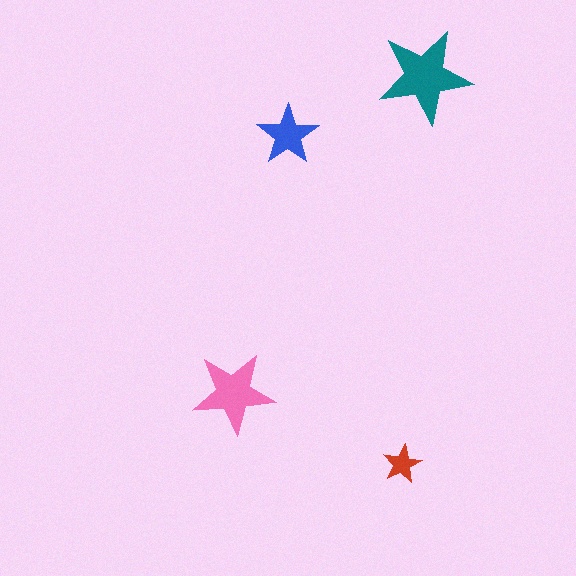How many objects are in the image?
There are 4 objects in the image.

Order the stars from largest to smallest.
the teal one, the pink one, the blue one, the red one.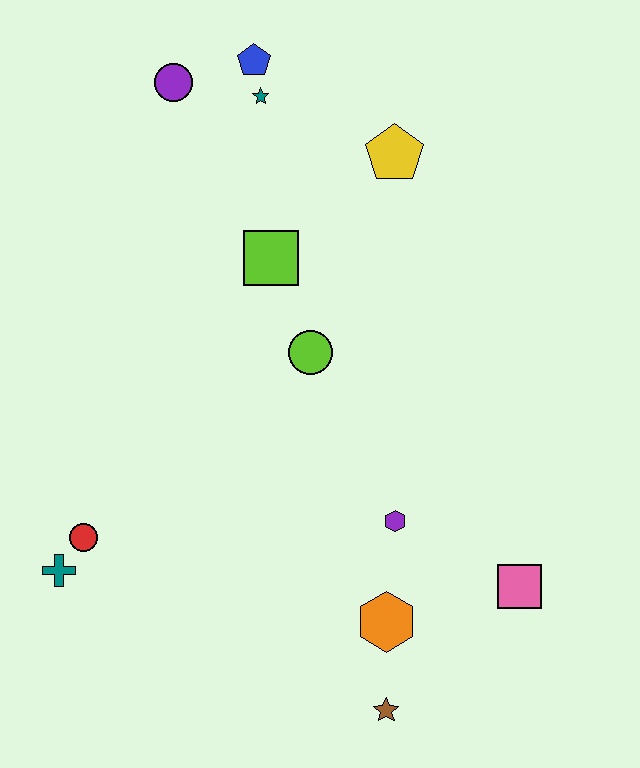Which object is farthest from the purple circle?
The brown star is farthest from the purple circle.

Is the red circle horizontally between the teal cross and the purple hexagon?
Yes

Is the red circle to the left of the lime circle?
Yes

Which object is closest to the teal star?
The blue pentagon is closest to the teal star.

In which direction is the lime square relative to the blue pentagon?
The lime square is below the blue pentagon.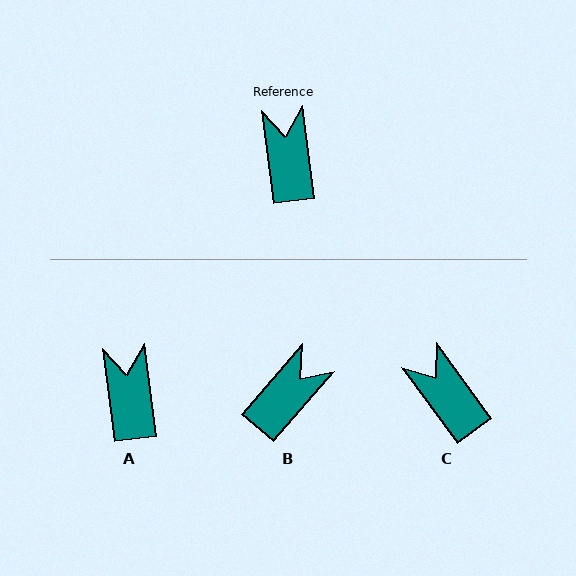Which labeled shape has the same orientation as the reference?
A.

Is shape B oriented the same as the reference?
No, it is off by about 49 degrees.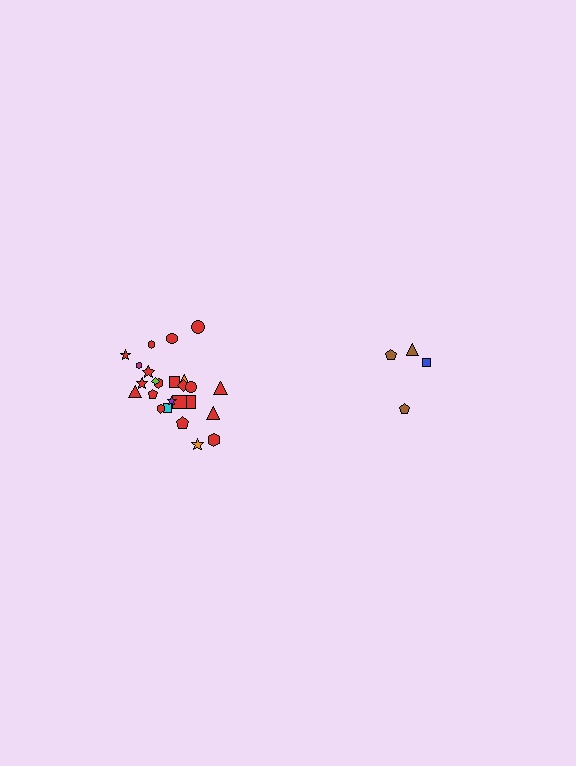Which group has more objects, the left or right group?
The left group.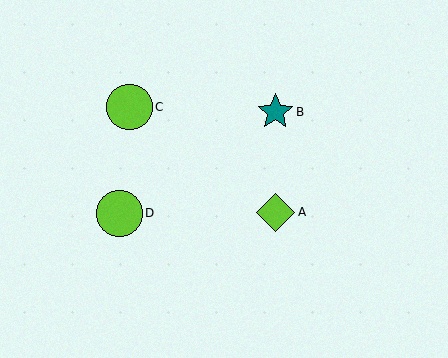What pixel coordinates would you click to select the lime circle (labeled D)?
Click at (119, 213) to select the lime circle D.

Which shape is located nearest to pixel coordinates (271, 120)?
The teal star (labeled B) at (275, 112) is nearest to that location.